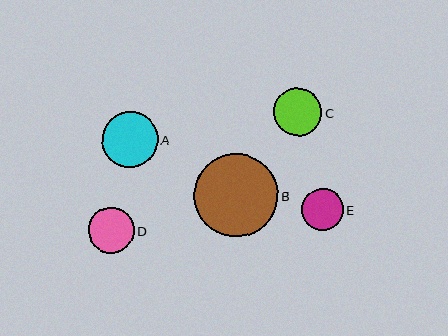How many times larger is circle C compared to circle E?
Circle C is approximately 1.1 times the size of circle E.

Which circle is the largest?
Circle B is the largest with a size of approximately 84 pixels.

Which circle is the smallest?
Circle E is the smallest with a size of approximately 42 pixels.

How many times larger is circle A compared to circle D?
Circle A is approximately 1.2 times the size of circle D.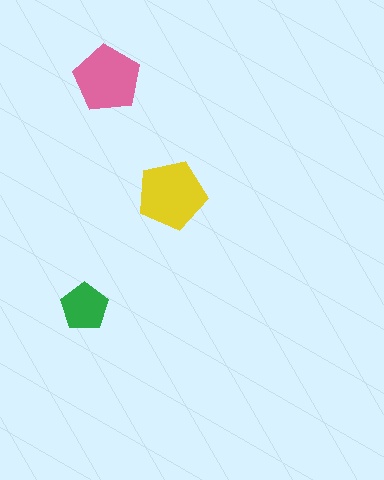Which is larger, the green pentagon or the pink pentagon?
The pink one.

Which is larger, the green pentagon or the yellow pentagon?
The yellow one.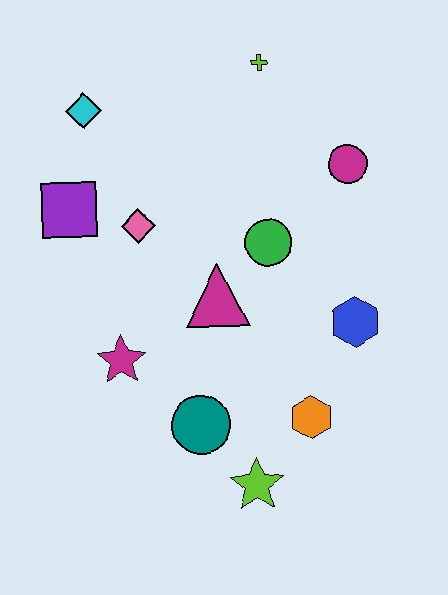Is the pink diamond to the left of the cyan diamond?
No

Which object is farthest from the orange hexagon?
The cyan diamond is farthest from the orange hexagon.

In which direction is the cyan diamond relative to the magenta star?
The cyan diamond is above the magenta star.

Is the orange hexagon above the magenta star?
No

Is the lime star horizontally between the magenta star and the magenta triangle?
No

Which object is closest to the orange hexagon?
The lime star is closest to the orange hexagon.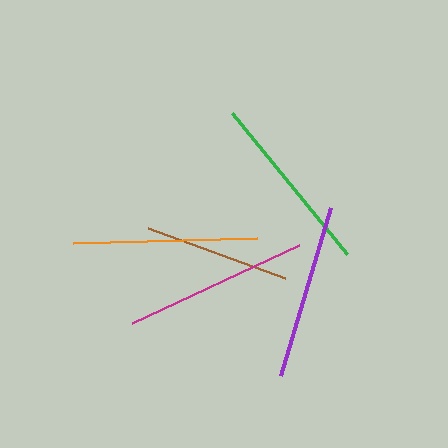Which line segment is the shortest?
The brown line is the shortest at approximately 146 pixels.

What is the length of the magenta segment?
The magenta segment is approximately 184 pixels long.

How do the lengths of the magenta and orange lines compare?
The magenta and orange lines are approximately the same length.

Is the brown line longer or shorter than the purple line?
The purple line is longer than the brown line.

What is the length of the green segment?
The green segment is approximately 182 pixels long.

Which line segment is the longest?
The magenta line is the longest at approximately 184 pixels.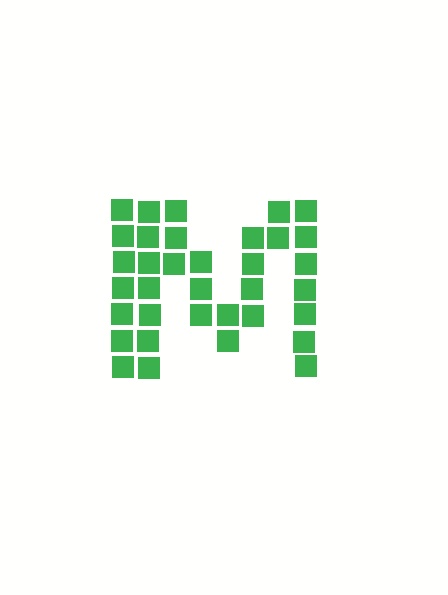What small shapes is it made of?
It is made of small squares.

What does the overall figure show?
The overall figure shows the letter M.